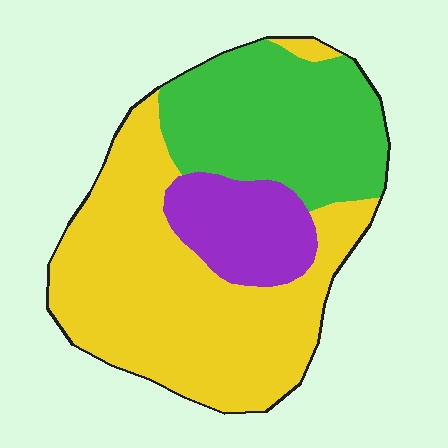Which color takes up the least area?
Purple, at roughly 15%.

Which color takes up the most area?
Yellow, at roughly 55%.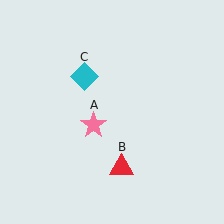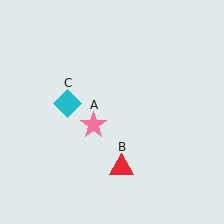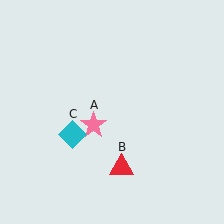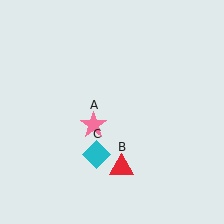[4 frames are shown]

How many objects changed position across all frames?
1 object changed position: cyan diamond (object C).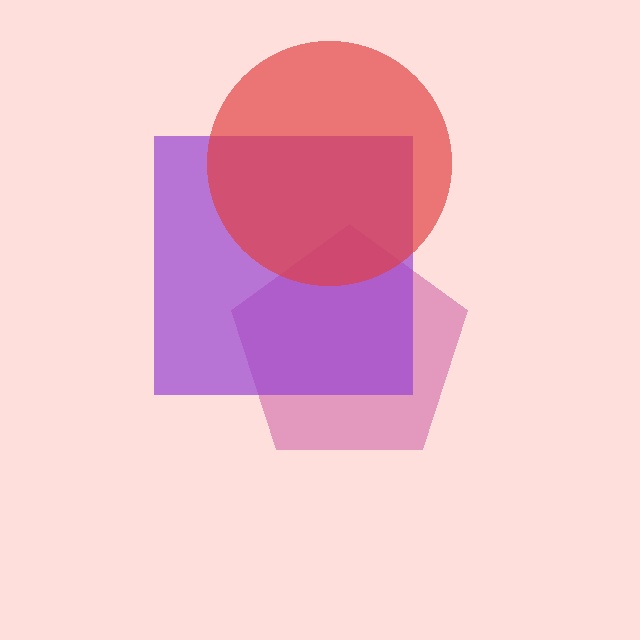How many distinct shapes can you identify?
There are 3 distinct shapes: a magenta pentagon, a purple square, a red circle.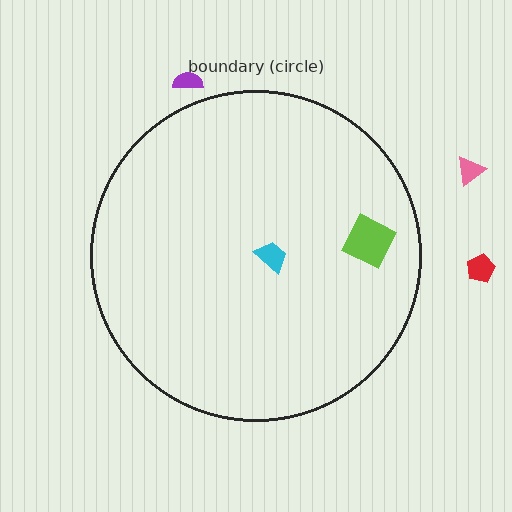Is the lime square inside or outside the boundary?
Inside.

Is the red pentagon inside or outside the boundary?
Outside.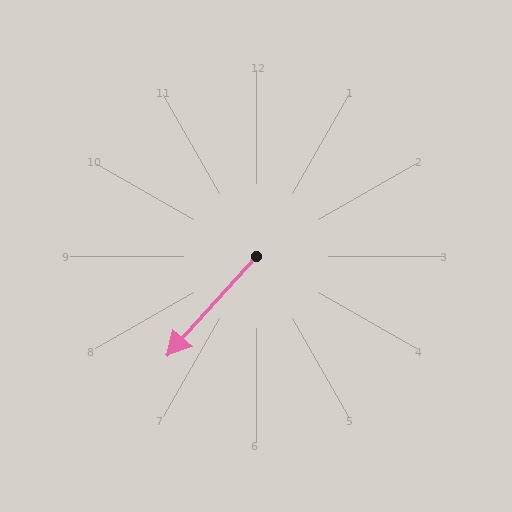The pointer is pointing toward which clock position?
Roughly 7 o'clock.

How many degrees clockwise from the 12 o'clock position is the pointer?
Approximately 222 degrees.